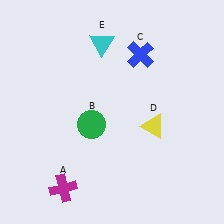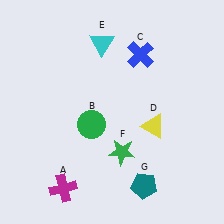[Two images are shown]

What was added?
A green star (F), a teal pentagon (G) were added in Image 2.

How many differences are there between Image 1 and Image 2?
There are 2 differences between the two images.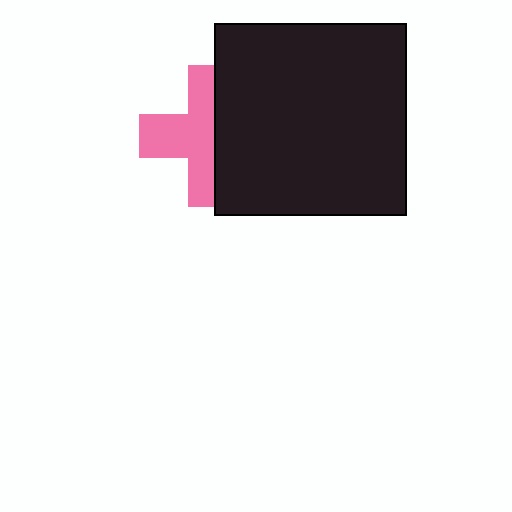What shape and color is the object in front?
The object in front is a black square.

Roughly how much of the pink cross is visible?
About half of it is visible (roughly 55%).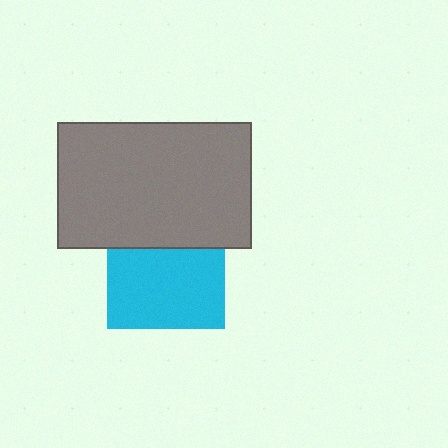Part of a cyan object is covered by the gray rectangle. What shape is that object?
It is a square.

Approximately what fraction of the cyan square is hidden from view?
Roughly 32% of the cyan square is hidden behind the gray rectangle.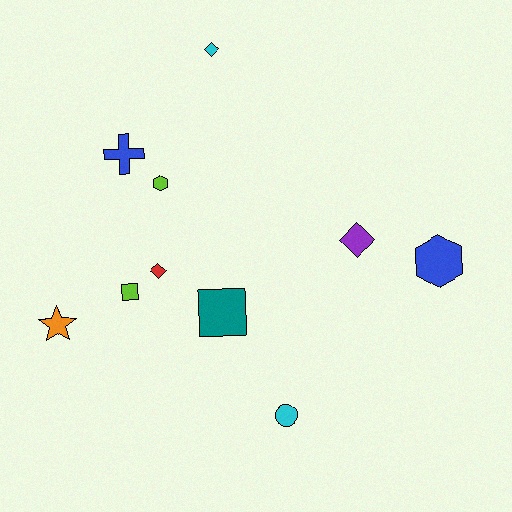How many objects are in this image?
There are 10 objects.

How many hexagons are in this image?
There are 2 hexagons.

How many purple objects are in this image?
There is 1 purple object.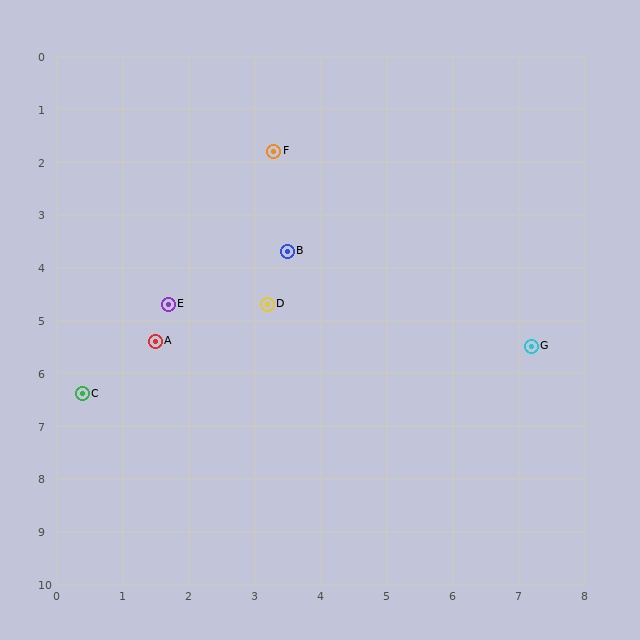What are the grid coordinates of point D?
Point D is at approximately (3.2, 4.7).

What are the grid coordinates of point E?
Point E is at approximately (1.7, 4.7).